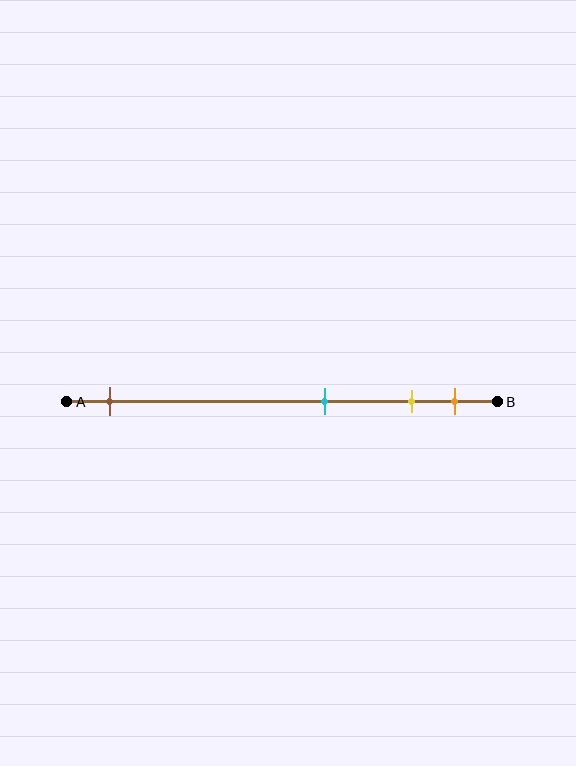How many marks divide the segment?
There are 4 marks dividing the segment.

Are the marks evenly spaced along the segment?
No, the marks are not evenly spaced.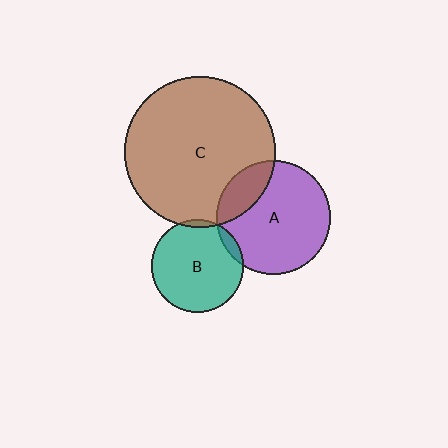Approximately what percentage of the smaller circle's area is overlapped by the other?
Approximately 5%.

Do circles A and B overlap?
Yes.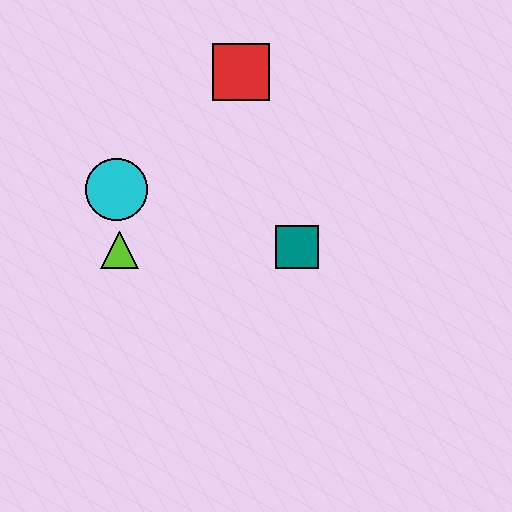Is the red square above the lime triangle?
Yes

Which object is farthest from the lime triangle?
The red square is farthest from the lime triangle.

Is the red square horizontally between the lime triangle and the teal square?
Yes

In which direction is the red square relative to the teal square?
The red square is above the teal square.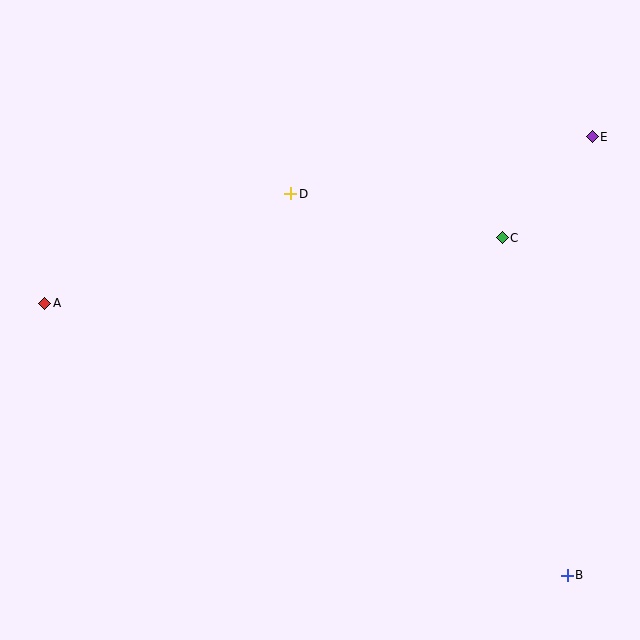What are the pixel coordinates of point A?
Point A is at (45, 303).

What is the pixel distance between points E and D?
The distance between E and D is 307 pixels.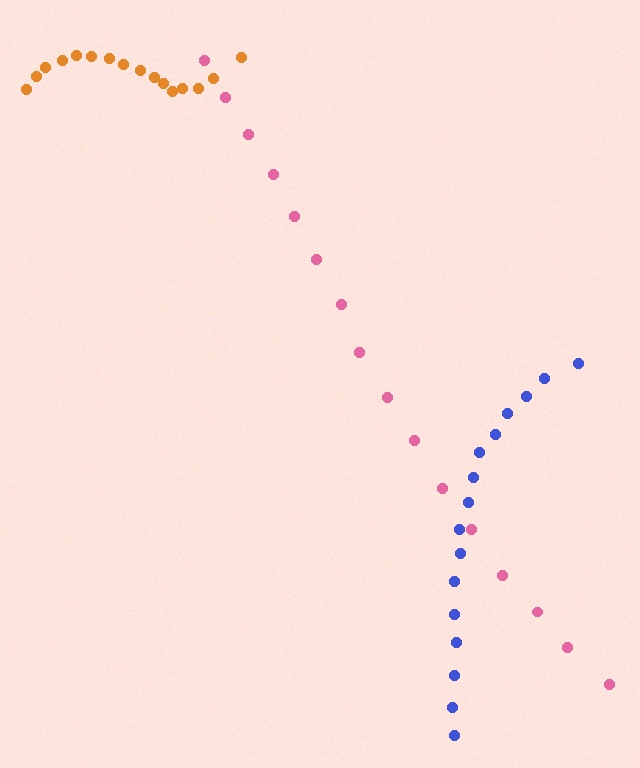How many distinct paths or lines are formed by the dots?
There are 3 distinct paths.